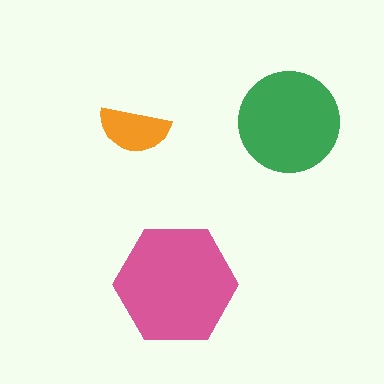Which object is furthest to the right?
The green circle is rightmost.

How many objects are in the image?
There are 3 objects in the image.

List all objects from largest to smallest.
The pink hexagon, the green circle, the orange semicircle.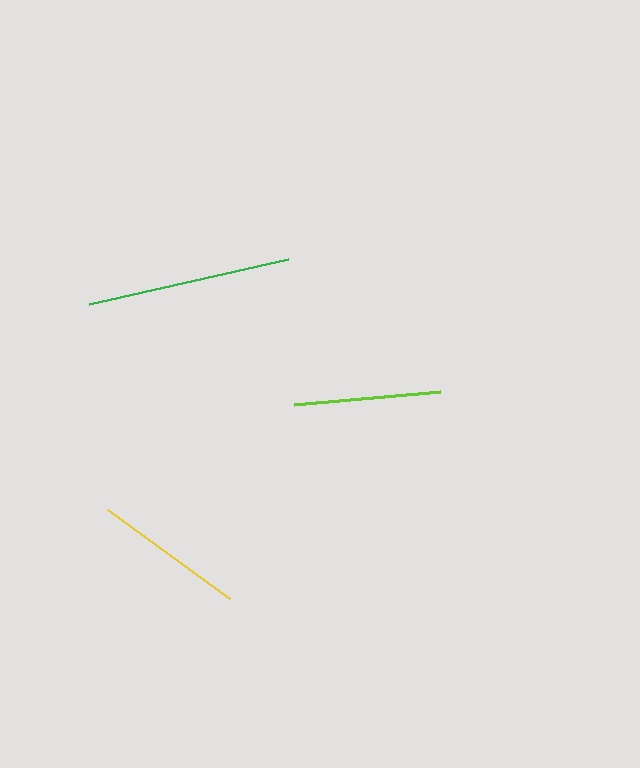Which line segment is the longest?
The green line is the longest at approximately 204 pixels.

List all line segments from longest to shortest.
From longest to shortest: green, yellow, lime.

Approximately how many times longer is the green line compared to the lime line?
The green line is approximately 1.4 times the length of the lime line.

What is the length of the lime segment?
The lime segment is approximately 147 pixels long.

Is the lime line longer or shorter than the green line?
The green line is longer than the lime line.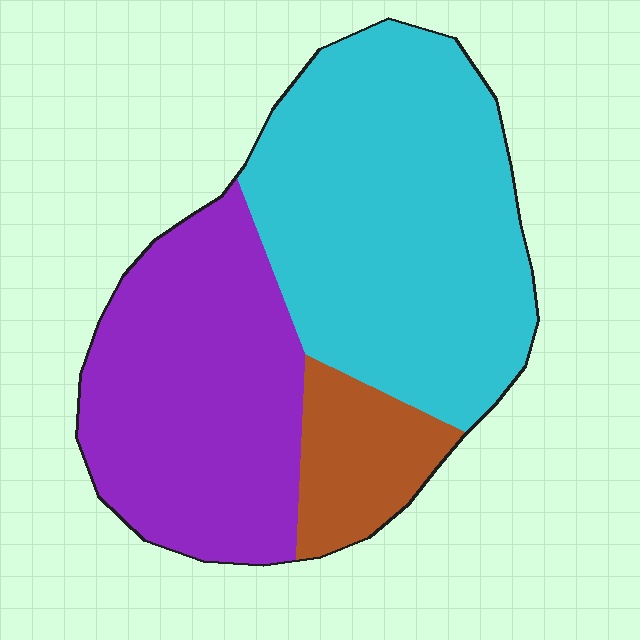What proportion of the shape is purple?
Purple covers about 40% of the shape.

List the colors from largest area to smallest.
From largest to smallest: cyan, purple, brown.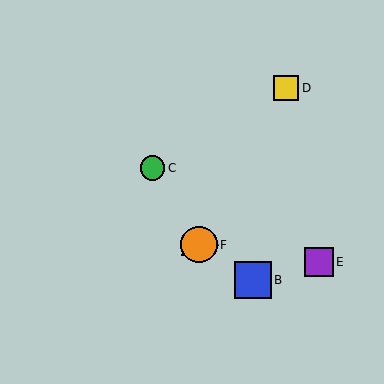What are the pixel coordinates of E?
Object E is at (319, 262).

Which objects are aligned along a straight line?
Objects A, B, F are aligned along a straight line.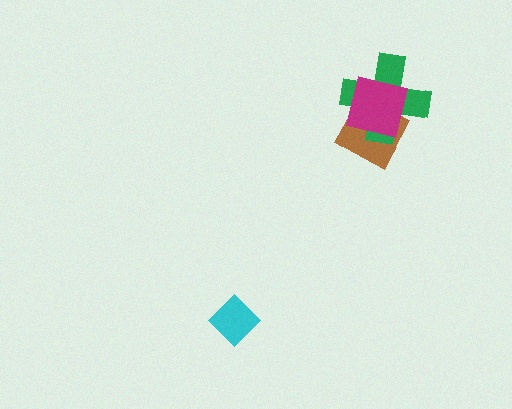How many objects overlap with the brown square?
2 objects overlap with the brown square.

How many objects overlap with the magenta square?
2 objects overlap with the magenta square.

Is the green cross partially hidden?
Yes, it is partially covered by another shape.